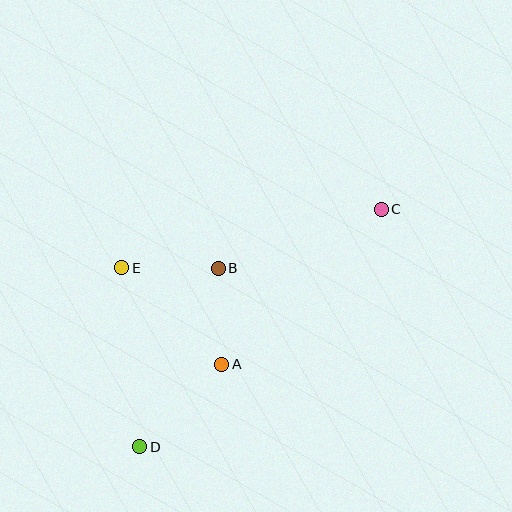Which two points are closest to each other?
Points A and B are closest to each other.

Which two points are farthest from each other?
Points C and D are farthest from each other.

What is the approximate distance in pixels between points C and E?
The distance between C and E is approximately 266 pixels.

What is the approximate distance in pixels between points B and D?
The distance between B and D is approximately 195 pixels.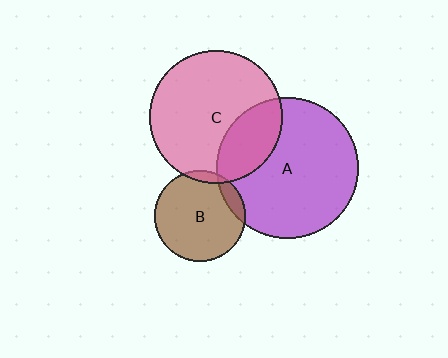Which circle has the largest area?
Circle A (purple).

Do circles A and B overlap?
Yes.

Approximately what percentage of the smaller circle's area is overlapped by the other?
Approximately 10%.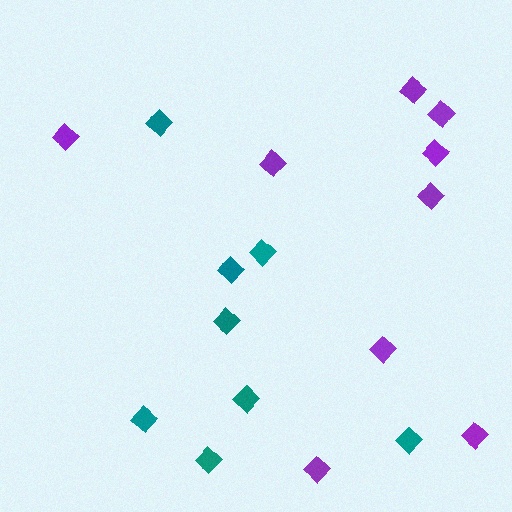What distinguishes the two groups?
There are 2 groups: one group of teal diamonds (8) and one group of purple diamonds (9).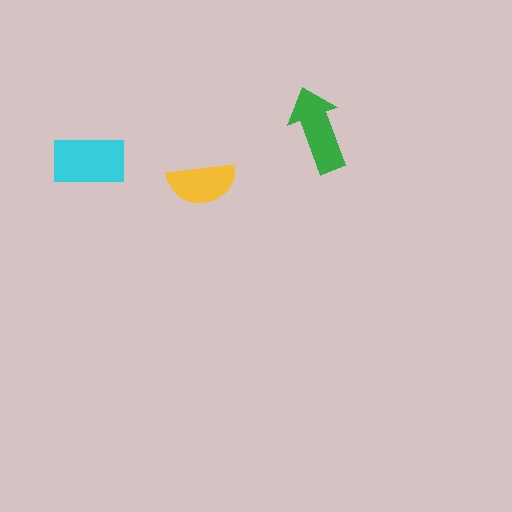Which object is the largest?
The cyan rectangle.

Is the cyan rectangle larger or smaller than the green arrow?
Larger.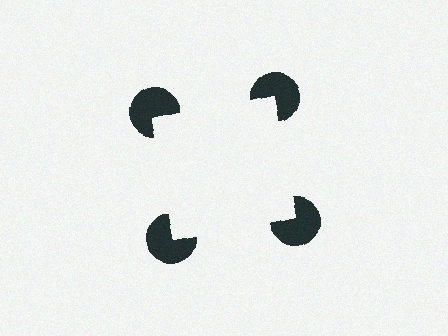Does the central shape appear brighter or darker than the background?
It typically appears slightly brighter than the background, even though no actual brightness change is drawn.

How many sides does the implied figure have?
4 sides.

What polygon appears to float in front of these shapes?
An illusory square — its edges are inferred from the aligned wedge cuts in the pac-man discs, not physically drawn.